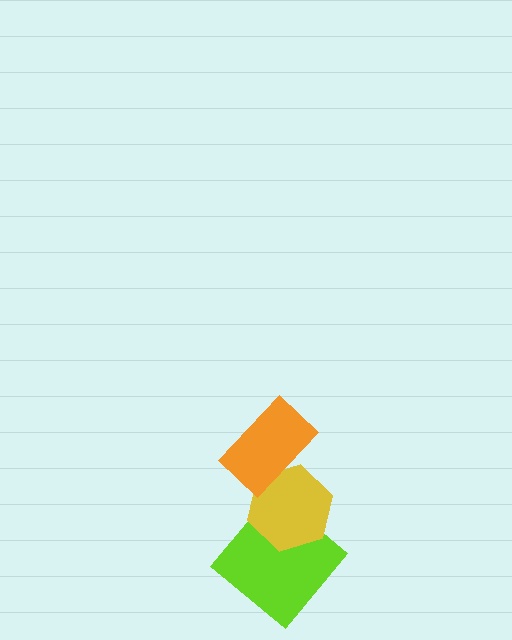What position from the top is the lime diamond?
The lime diamond is 3rd from the top.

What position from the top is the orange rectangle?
The orange rectangle is 1st from the top.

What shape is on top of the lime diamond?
The yellow hexagon is on top of the lime diamond.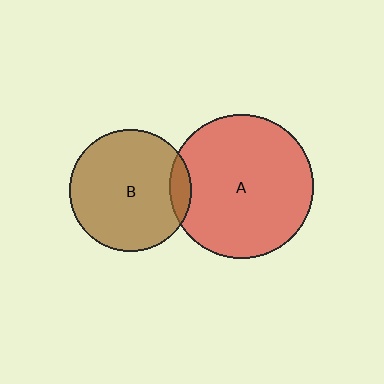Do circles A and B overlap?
Yes.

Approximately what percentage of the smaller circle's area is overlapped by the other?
Approximately 10%.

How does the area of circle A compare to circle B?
Approximately 1.4 times.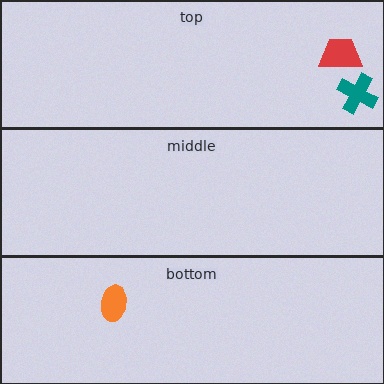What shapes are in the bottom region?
The orange ellipse.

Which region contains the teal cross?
The top region.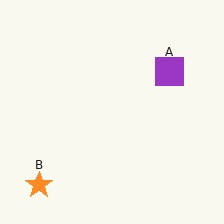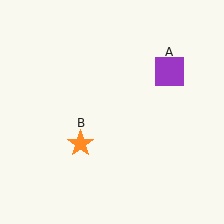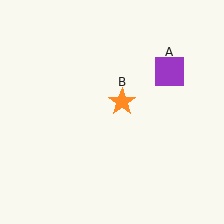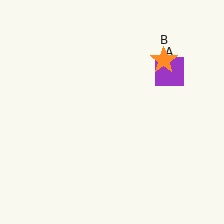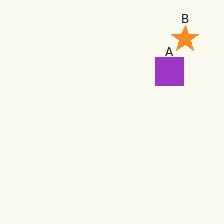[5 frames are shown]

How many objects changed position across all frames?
1 object changed position: orange star (object B).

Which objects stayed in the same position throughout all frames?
Purple square (object A) remained stationary.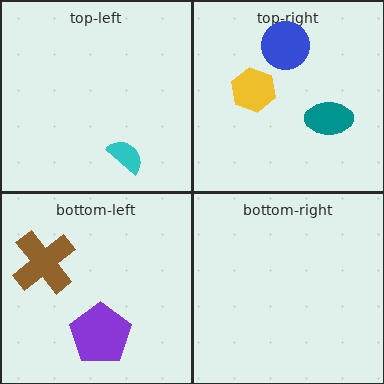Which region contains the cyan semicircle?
The top-left region.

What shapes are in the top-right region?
The blue circle, the teal ellipse, the yellow hexagon.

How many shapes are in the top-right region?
3.